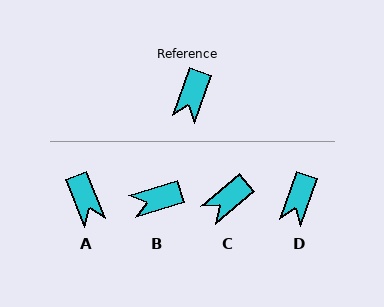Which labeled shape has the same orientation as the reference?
D.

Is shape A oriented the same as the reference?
No, it is off by about 42 degrees.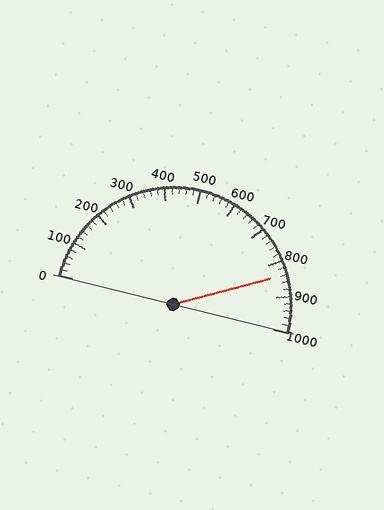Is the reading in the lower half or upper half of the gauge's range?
The reading is in the upper half of the range (0 to 1000).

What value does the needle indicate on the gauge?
The needle indicates approximately 840.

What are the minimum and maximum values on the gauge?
The gauge ranges from 0 to 1000.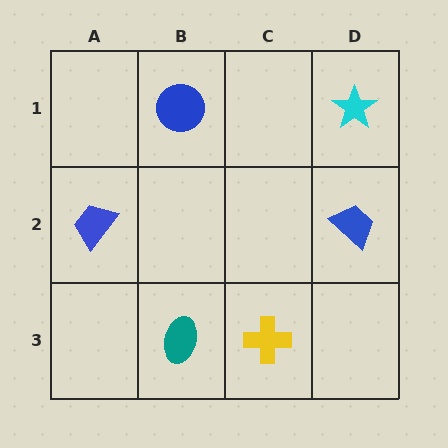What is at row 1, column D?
A cyan star.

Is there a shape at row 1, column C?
No, that cell is empty.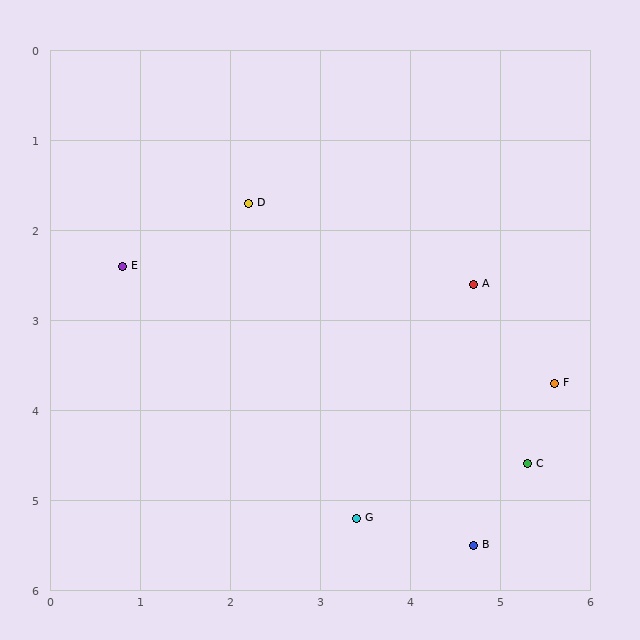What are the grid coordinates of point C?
Point C is at approximately (5.3, 4.6).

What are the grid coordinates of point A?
Point A is at approximately (4.7, 2.6).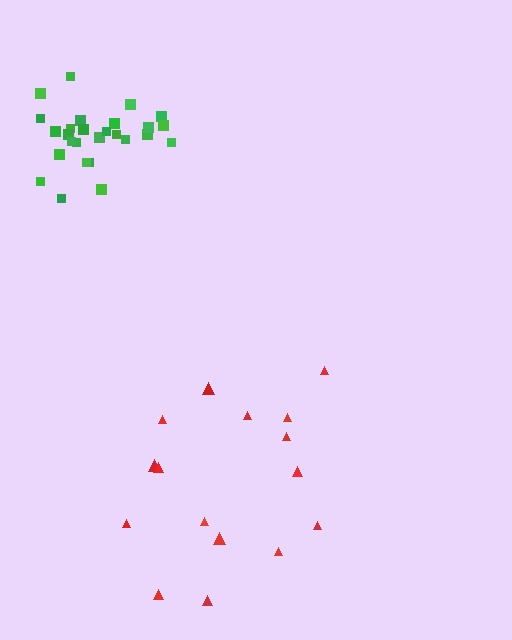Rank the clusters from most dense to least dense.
green, red.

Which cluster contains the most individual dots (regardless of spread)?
Green (27).